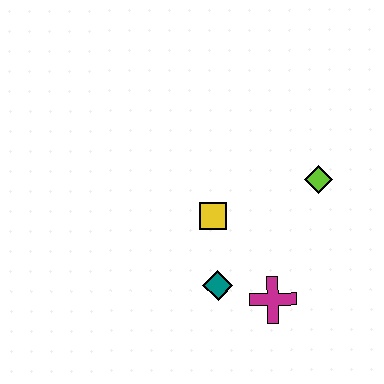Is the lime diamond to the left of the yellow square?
No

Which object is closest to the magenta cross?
The teal diamond is closest to the magenta cross.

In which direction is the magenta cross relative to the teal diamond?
The magenta cross is to the right of the teal diamond.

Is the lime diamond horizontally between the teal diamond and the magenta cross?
No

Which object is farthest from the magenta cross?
The lime diamond is farthest from the magenta cross.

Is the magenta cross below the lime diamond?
Yes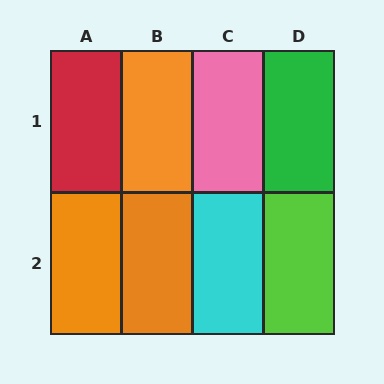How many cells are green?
1 cell is green.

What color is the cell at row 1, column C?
Pink.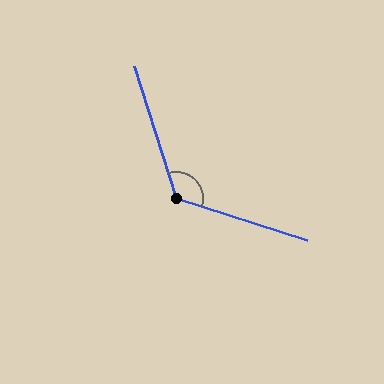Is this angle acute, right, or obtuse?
It is obtuse.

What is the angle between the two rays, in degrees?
Approximately 125 degrees.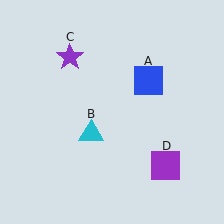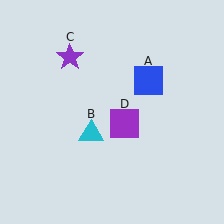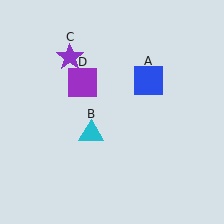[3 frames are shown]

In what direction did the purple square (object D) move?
The purple square (object D) moved up and to the left.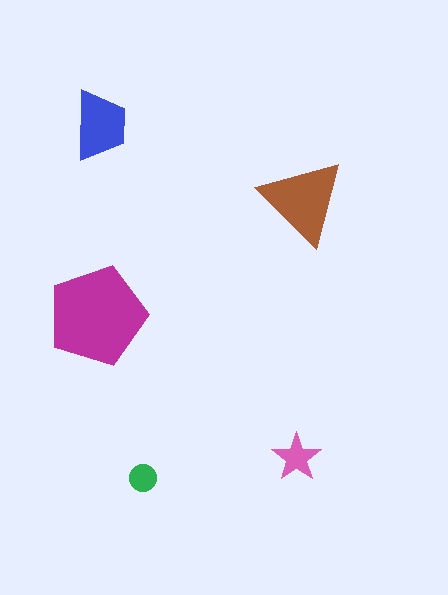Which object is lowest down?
The green circle is bottommost.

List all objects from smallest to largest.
The green circle, the pink star, the blue trapezoid, the brown triangle, the magenta pentagon.